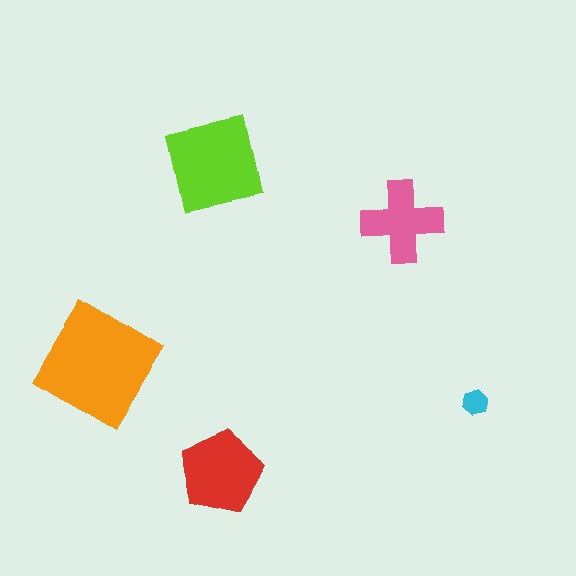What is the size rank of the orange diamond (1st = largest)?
1st.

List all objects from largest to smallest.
The orange diamond, the lime square, the red pentagon, the pink cross, the cyan hexagon.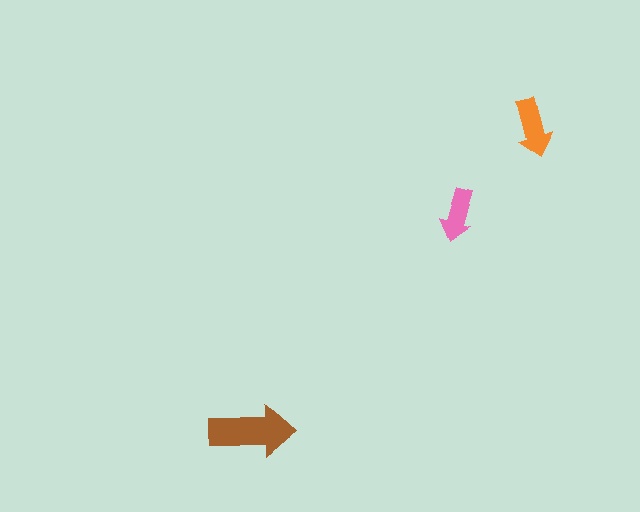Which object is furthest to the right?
The orange arrow is rightmost.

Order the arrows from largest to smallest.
the brown one, the orange one, the pink one.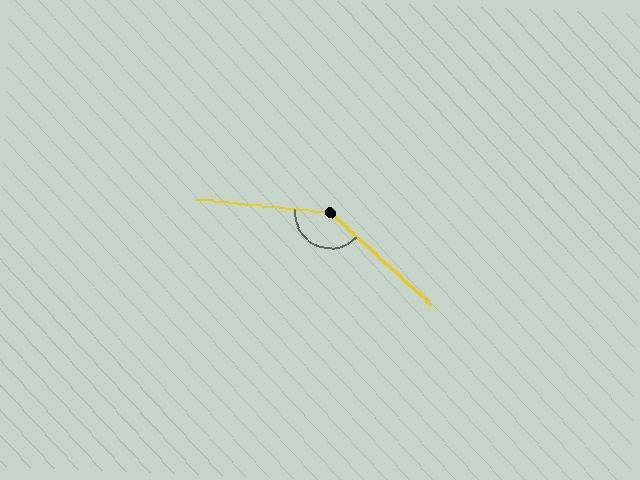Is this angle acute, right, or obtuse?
It is obtuse.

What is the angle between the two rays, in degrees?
Approximately 143 degrees.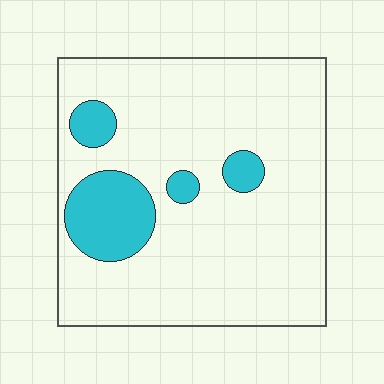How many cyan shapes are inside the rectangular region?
4.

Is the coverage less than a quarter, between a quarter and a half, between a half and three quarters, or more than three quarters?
Less than a quarter.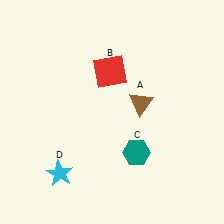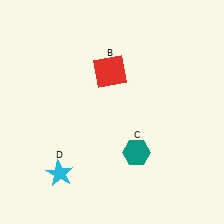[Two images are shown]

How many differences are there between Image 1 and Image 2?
There is 1 difference between the two images.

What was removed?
The brown triangle (A) was removed in Image 2.